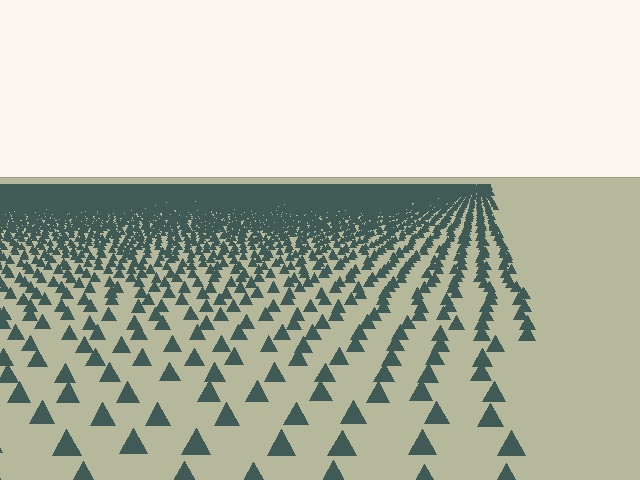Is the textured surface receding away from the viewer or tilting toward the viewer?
The surface is receding away from the viewer. Texture elements get smaller and denser toward the top.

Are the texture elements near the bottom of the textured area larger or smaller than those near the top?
Larger. Near the bottom, elements are closer to the viewer and appear at a bigger on-screen size.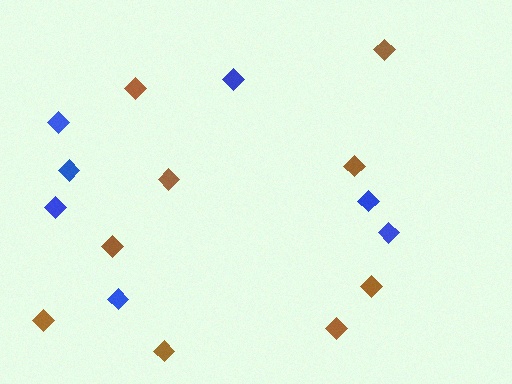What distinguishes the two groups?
There are 2 groups: one group of blue diamonds (7) and one group of brown diamonds (9).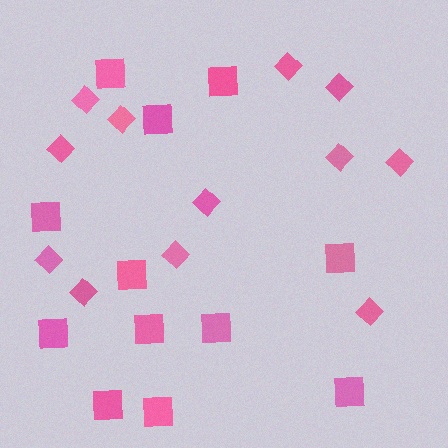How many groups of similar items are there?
There are 2 groups: one group of squares (12) and one group of diamonds (12).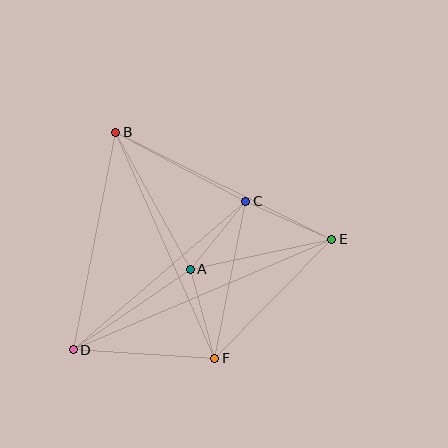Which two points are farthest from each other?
Points D and E are farthest from each other.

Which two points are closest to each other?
Points A and C are closest to each other.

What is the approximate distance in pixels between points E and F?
The distance between E and F is approximately 167 pixels.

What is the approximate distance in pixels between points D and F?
The distance between D and F is approximately 142 pixels.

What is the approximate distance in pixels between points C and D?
The distance between C and D is approximately 228 pixels.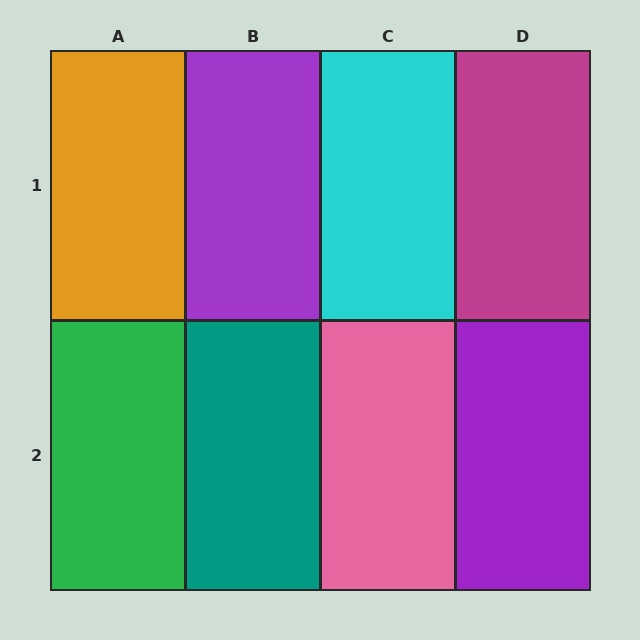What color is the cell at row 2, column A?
Green.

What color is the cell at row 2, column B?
Teal.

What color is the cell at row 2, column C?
Pink.